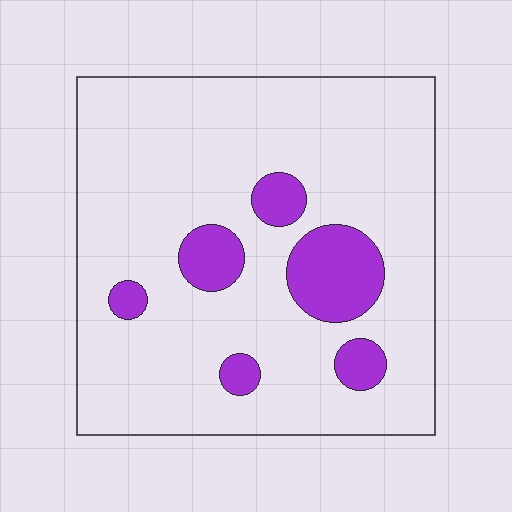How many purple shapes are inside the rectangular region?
6.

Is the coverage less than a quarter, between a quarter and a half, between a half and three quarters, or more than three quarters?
Less than a quarter.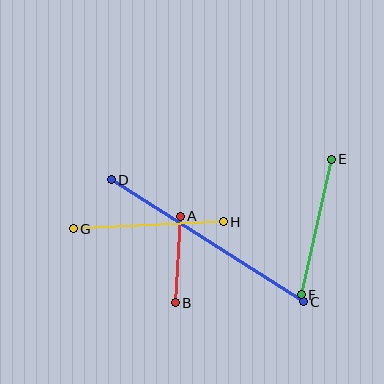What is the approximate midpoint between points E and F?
The midpoint is at approximately (316, 227) pixels.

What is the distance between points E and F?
The distance is approximately 139 pixels.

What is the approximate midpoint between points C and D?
The midpoint is at approximately (207, 241) pixels.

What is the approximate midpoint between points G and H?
The midpoint is at approximately (148, 225) pixels.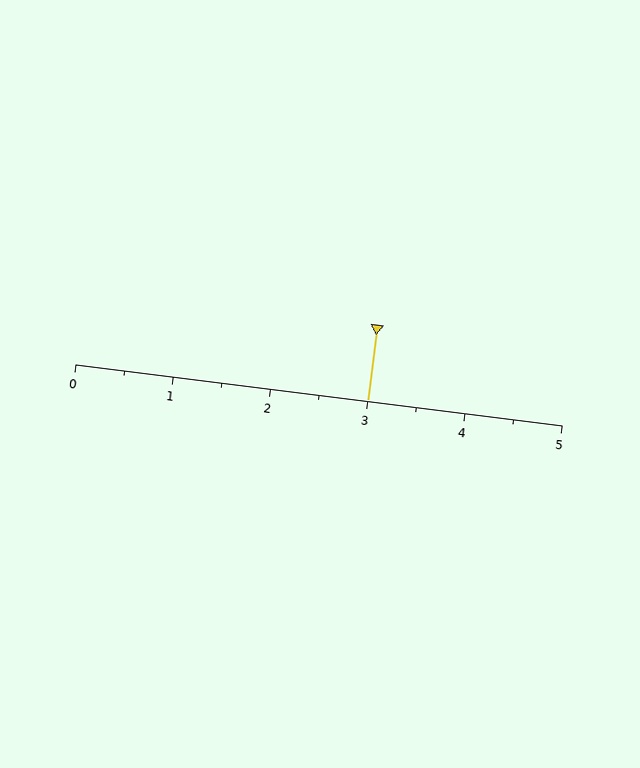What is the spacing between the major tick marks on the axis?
The major ticks are spaced 1 apart.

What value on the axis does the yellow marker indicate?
The marker indicates approximately 3.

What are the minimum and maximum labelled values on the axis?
The axis runs from 0 to 5.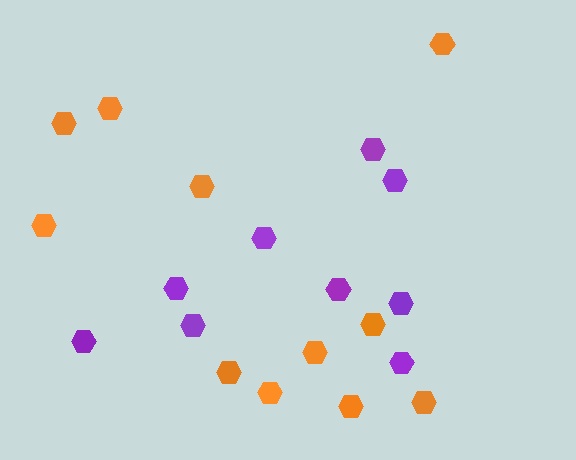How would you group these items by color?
There are 2 groups: one group of orange hexagons (11) and one group of purple hexagons (9).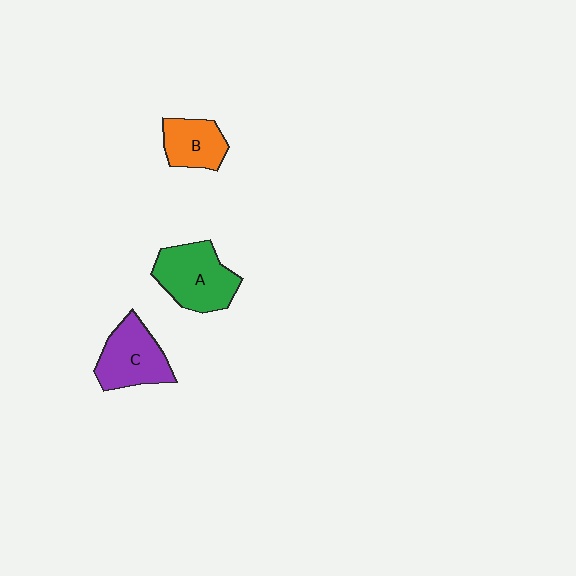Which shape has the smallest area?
Shape B (orange).